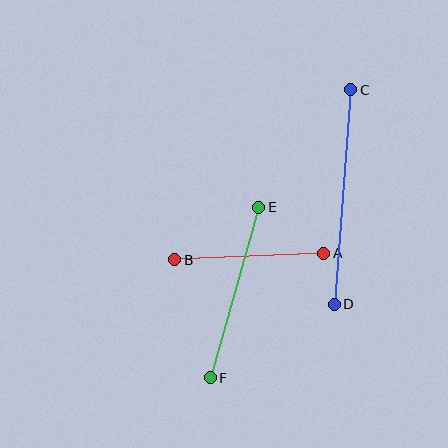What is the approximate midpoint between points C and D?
The midpoint is at approximately (342, 197) pixels.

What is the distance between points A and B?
The distance is approximately 149 pixels.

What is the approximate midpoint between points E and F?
The midpoint is at approximately (234, 293) pixels.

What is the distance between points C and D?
The distance is approximately 215 pixels.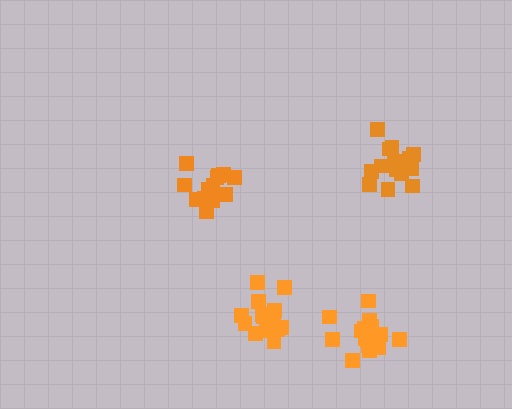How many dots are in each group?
Group 1: 17 dots, Group 2: 14 dots, Group 3: 16 dots, Group 4: 17 dots (64 total).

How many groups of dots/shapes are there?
There are 4 groups.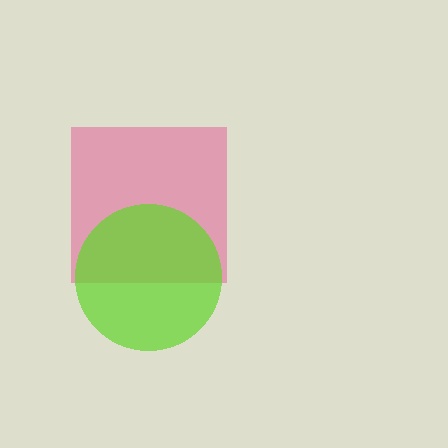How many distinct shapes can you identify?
There are 2 distinct shapes: a pink square, a lime circle.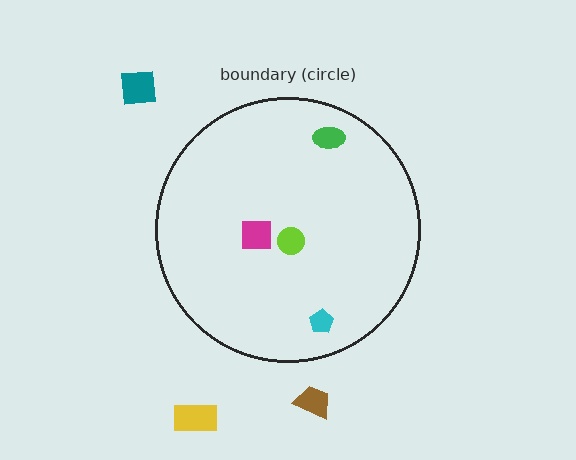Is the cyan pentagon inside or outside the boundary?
Inside.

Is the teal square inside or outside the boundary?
Outside.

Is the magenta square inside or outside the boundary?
Inside.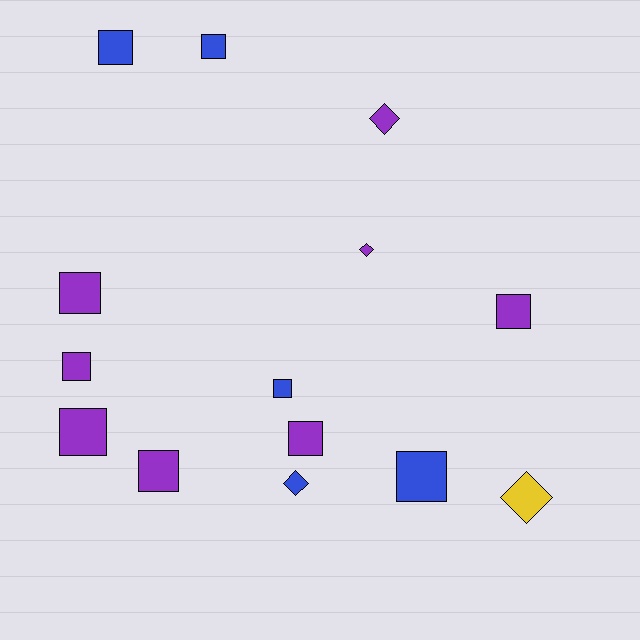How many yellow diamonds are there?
There is 1 yellow diamond.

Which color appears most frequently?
Purple, with 8 objects.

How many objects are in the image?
There are 14 objects.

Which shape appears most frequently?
Square, with 10 objects.